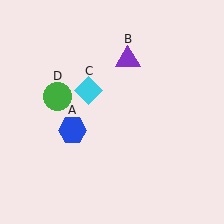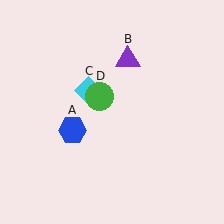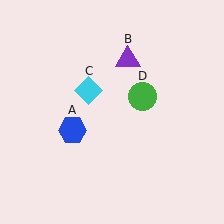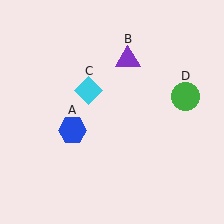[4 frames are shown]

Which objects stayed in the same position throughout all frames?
Blue hexagon (object A) and purple triangle (object B) and cyan diamond (object C) remained stationary.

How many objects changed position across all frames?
1 object changed position: green circle (object D).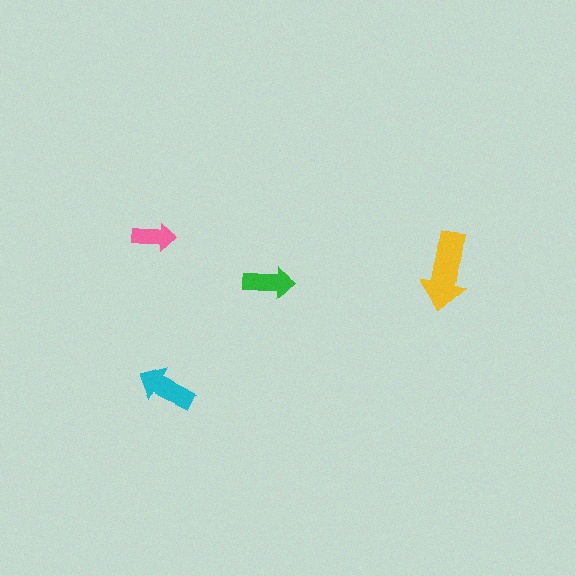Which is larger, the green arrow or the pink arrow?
The green one.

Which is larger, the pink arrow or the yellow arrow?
The yellow one.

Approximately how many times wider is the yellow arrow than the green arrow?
About 1.5 times wider.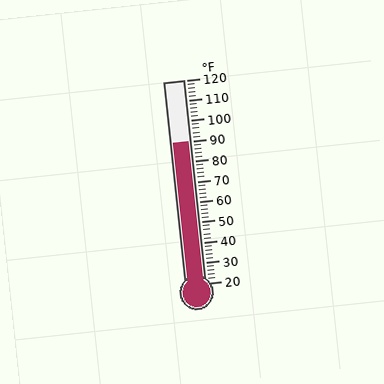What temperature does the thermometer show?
The thermometer shows approximately 90°F.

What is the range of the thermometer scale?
The thermometer scale ranges from 20°F to 120°F.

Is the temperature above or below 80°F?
The temperature is above 80°F.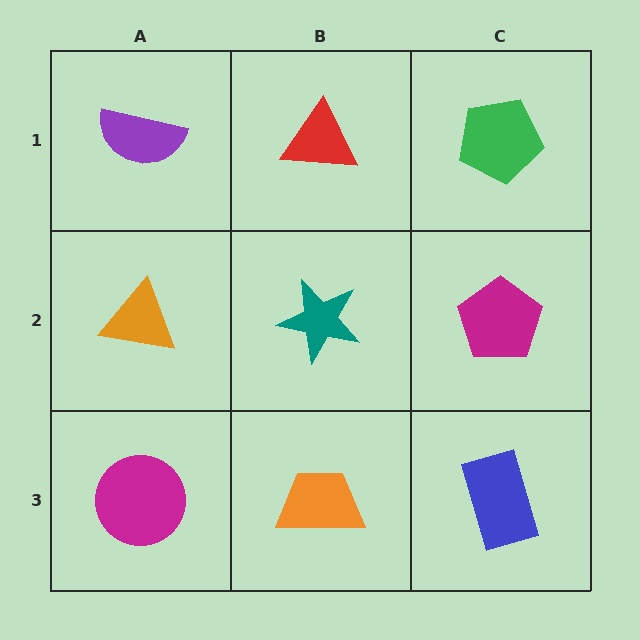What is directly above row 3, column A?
An orange triangle.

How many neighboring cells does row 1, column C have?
2.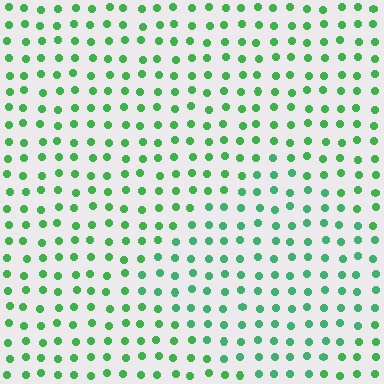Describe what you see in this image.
The image is filled with small green elements in a uniform arrangement. A diamond-shaped region is visible where the elements are tinted to a slightly different hue, forming a subtle color boundary.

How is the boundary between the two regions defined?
The boundary is defined purely by a slight shift in hue (about 21 degrees). Spacing, size, and orientation are identical on both sides.